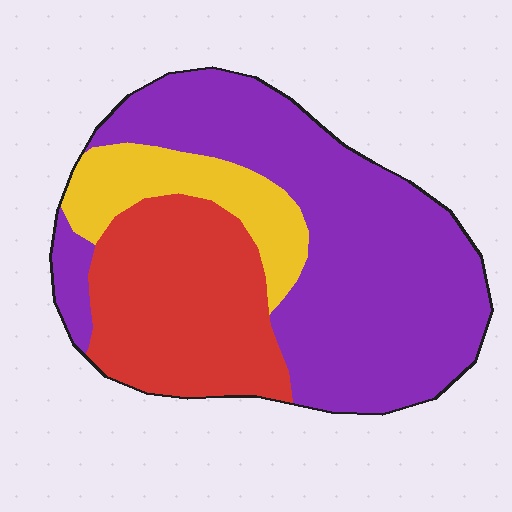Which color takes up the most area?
Purple, at roughly 55%.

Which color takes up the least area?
Yellow, at roughly 15%.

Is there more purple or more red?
Purple.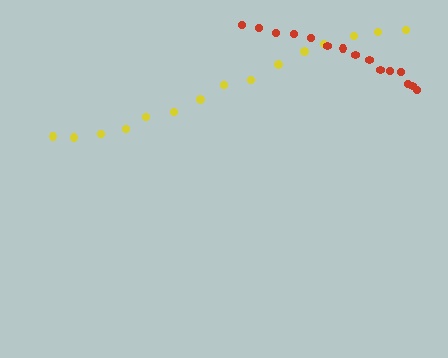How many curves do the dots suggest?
There are 2 distinct paths.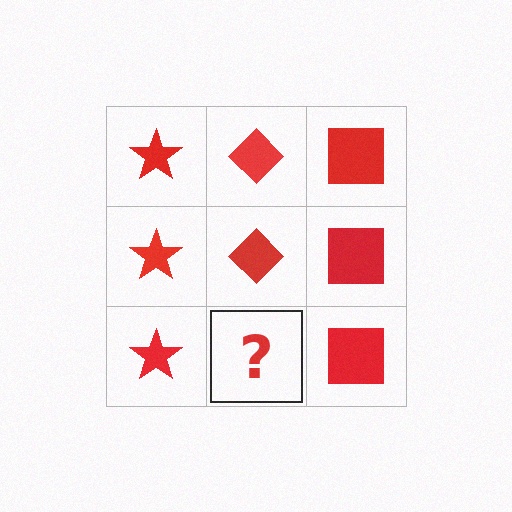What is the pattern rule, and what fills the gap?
The rule is that each column has a consistent shape. The gap should be filled with a red diamond.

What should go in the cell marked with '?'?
The missing cell should contain a red diamond.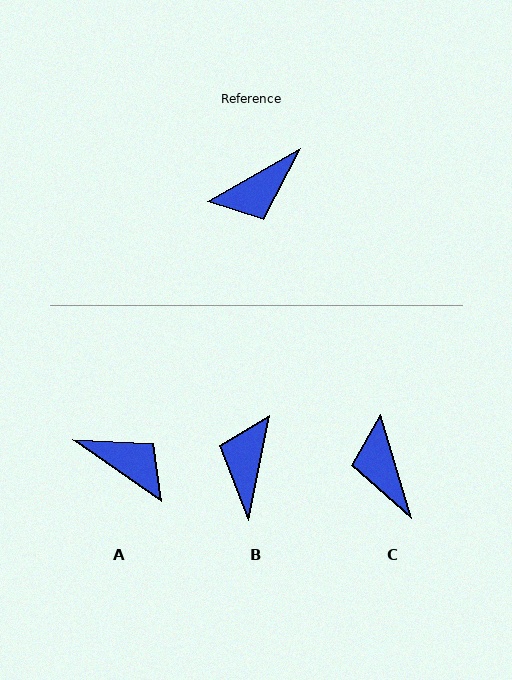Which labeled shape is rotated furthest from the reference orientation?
B, about 131 degrees away.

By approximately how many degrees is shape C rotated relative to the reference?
Approximately 103 degrees clockwise.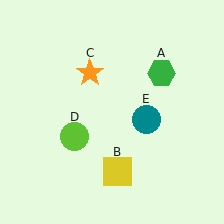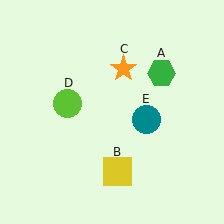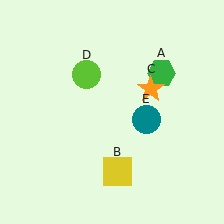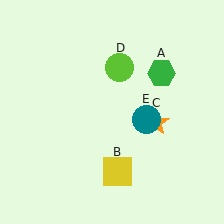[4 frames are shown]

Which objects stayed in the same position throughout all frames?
Green hexagon (object A) and yellow square (object B) and teal circle (object E) remained stationary.